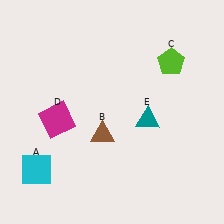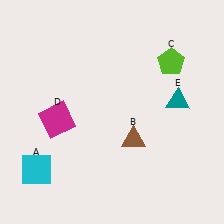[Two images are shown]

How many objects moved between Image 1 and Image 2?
2 objects moved between the two images.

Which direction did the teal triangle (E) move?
The teal triangle (E) moved right.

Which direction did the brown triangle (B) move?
The brown triangle (B) moved right.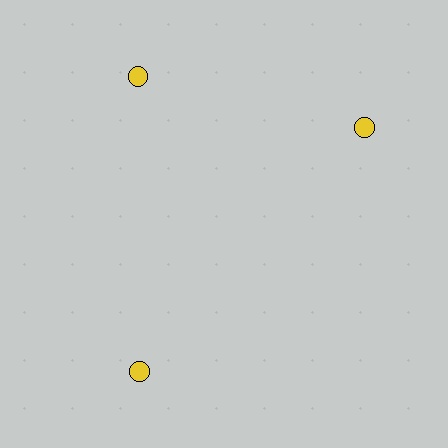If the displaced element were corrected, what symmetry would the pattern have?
It would have 3-fold rotational symmetry — the pattern would map onto itself every 120 degrees.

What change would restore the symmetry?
The symmetry would be restored by rotating it back into even spacing with its neighbors so that all 3 circles sit at equal angles and equal distance from the center.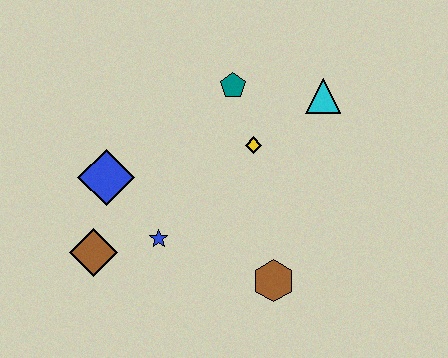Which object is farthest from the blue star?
The cyan triangle is farthest from the blue star.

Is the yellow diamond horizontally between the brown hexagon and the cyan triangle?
No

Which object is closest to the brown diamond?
The blue star is closest to the brown diamond.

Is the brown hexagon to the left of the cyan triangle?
Yes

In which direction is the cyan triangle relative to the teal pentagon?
The cyan triangle is to the right of the teal pentagon.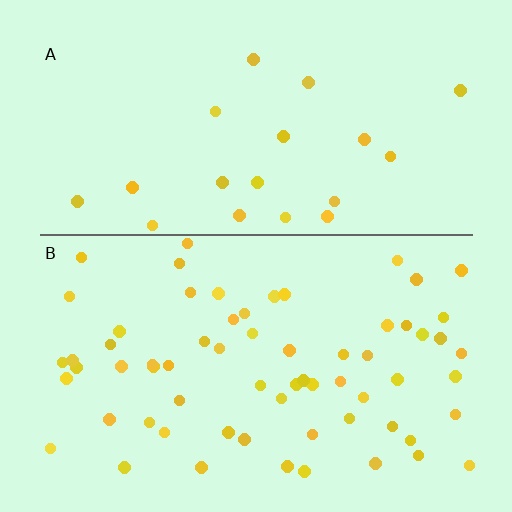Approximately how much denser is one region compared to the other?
Approximately 3.2× — region B over region A.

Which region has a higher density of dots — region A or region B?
B (the bottom).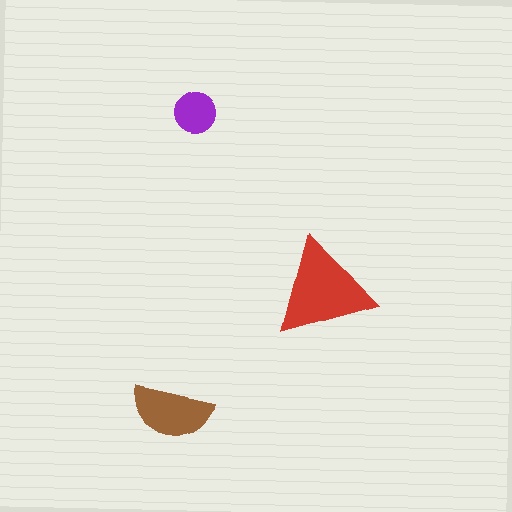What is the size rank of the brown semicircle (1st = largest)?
2nd.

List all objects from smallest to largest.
The purple circle, the brown semicircle, the red triangle.